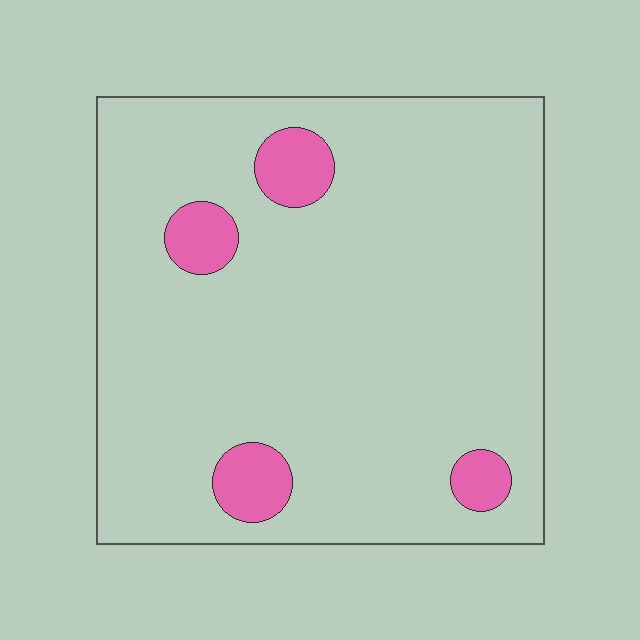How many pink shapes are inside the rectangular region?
4.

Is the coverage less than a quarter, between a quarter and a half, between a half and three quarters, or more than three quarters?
Less than a quarter.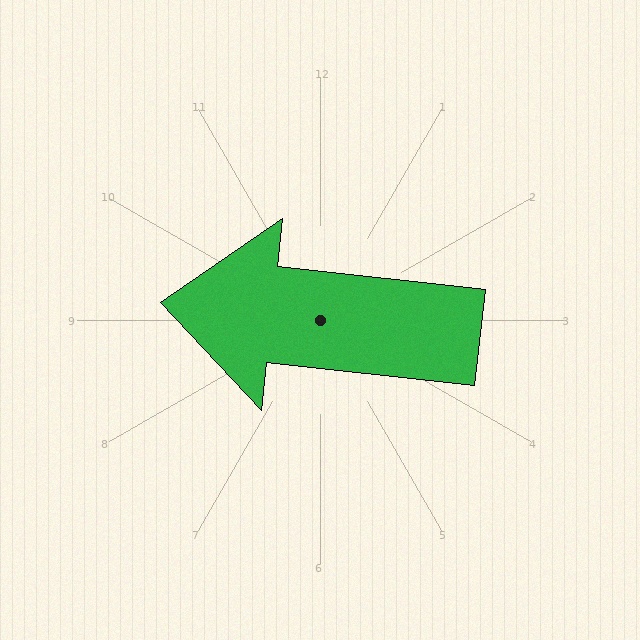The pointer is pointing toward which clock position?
Roughly 9 o'clock.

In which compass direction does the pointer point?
West.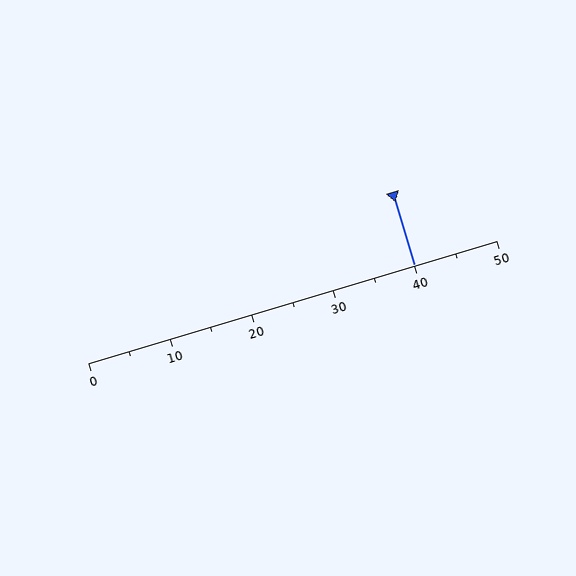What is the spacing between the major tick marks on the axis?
The major ticks are spaced 10 apart.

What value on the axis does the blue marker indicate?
The marker indicates approximately 40.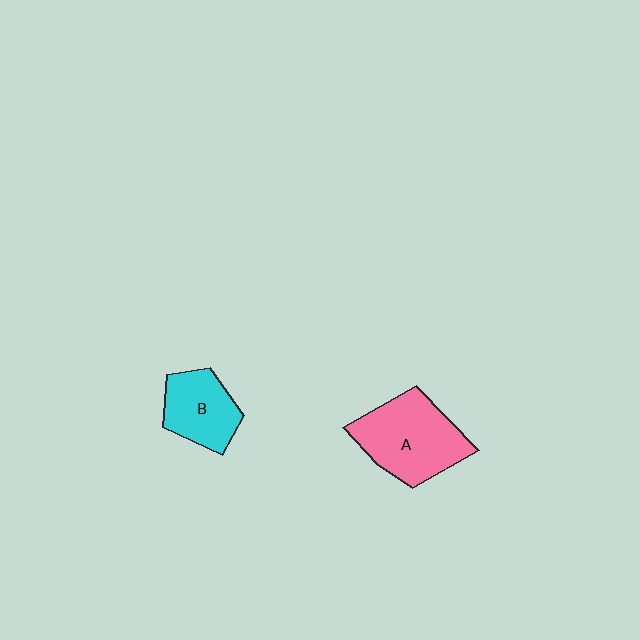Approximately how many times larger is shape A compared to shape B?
Approximately 1.5 times.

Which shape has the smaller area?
Shape B (cyan).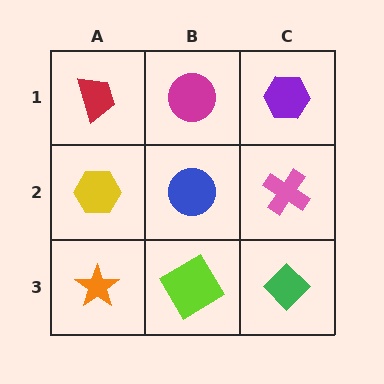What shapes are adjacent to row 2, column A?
A red trapezoid (row 1, column A), an orange star (row 3, column A), a blue circle (row 2, column B).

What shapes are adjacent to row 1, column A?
A yellow hexagon (row 2, column A), a magenta circle (row 1, column B).